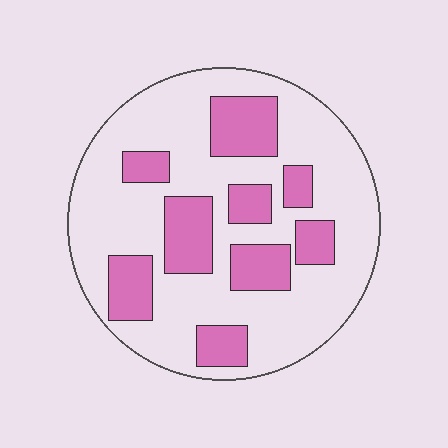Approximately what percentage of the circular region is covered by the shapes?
Approximately 30%.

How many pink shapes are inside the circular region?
9.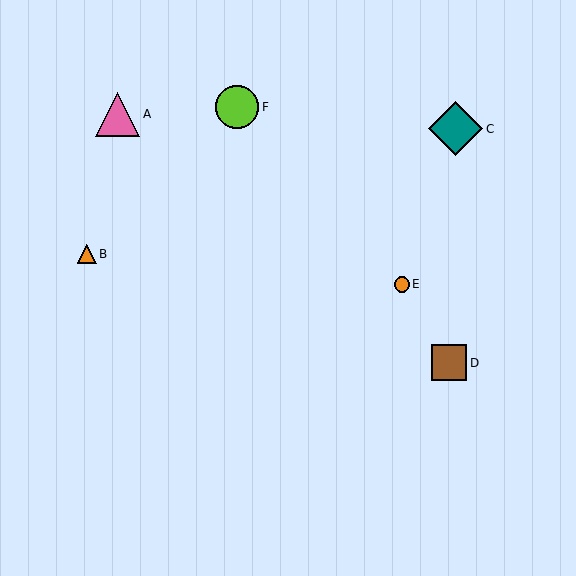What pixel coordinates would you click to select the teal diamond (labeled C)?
Click at (456, 129) to select the teal diamond C.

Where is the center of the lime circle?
The center of the lime circle is at (237, 107).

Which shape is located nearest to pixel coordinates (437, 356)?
The brown square (labeled D) at (449, 363) is nearest to that location.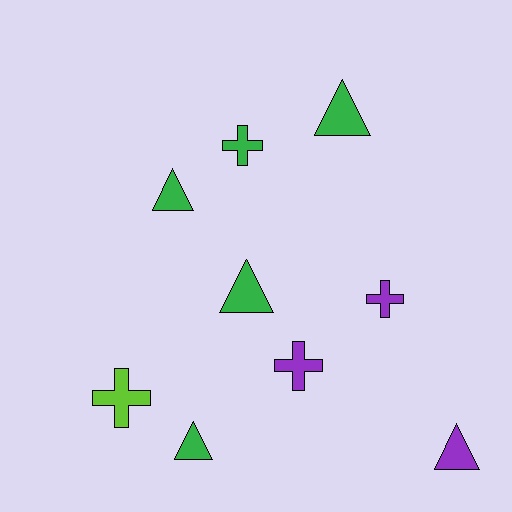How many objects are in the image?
There are 9 objects.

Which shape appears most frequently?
Triangle, with 5 objects.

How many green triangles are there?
There are 4 green triangles.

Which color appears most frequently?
Green, with 5 objects.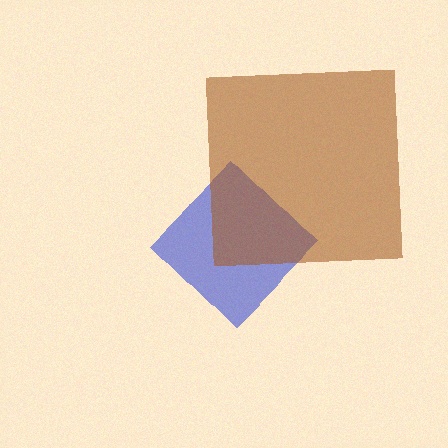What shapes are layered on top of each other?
The layered shapes are: a blue diamond, a brown square.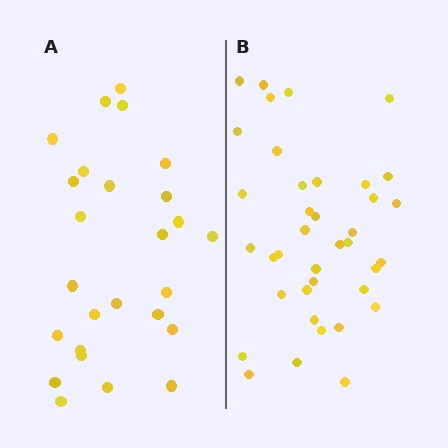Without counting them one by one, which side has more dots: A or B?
Region B (the right region) has more dots.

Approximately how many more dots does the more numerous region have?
Region B has roughly 12 or so more dots than region A.